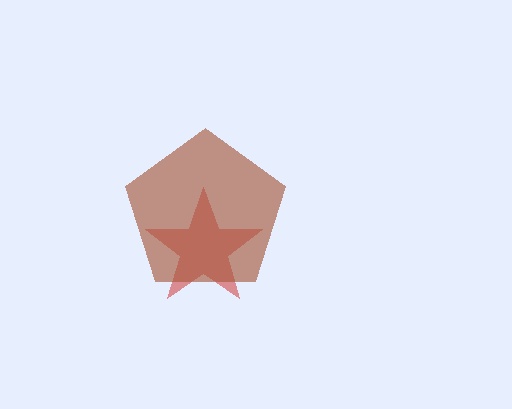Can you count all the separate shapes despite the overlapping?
Yes, there are 2 separate shapes.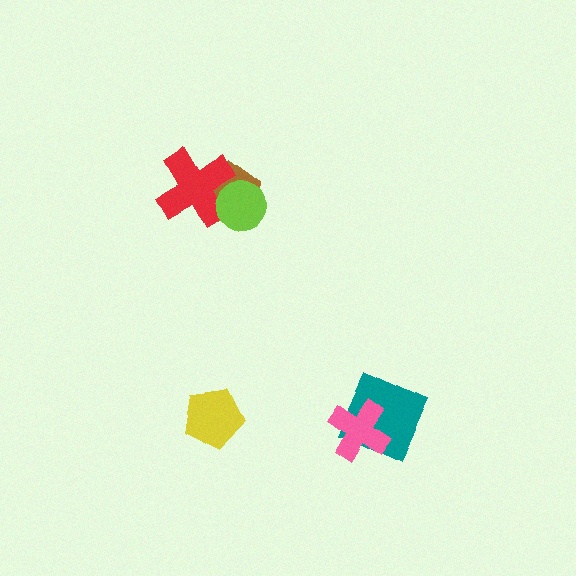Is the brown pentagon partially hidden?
Yes, it is partially covered by another shape.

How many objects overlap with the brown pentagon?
2 objects overlap with the brown pentagon.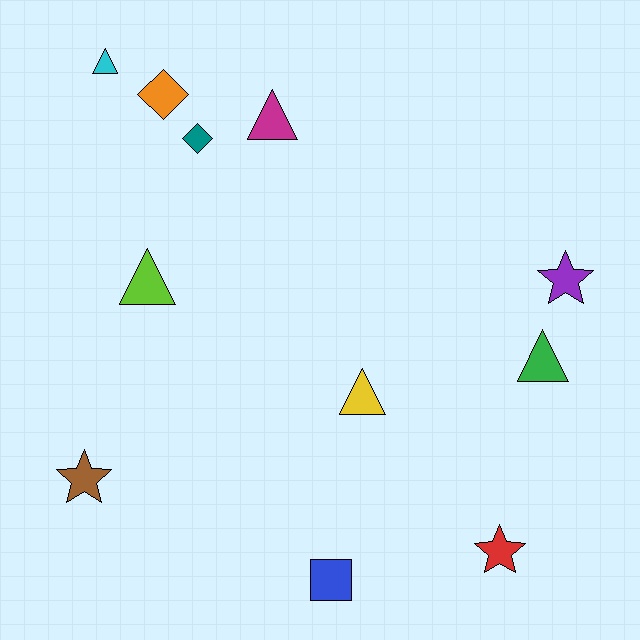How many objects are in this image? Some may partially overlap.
There are 11 objects.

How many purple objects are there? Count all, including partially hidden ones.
There is 1 purple object.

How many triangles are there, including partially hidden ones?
There are 5 triangles.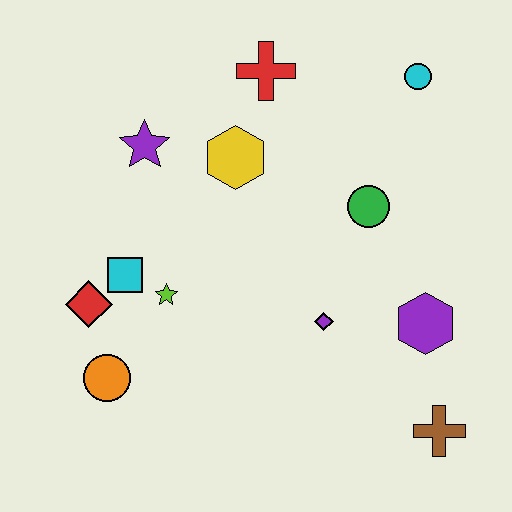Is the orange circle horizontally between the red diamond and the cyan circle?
Yes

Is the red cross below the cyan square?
No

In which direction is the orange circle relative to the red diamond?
The orange circle is below the red diamond.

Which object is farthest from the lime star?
The cyan circle is farthest from the lime star.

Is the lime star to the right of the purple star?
Yes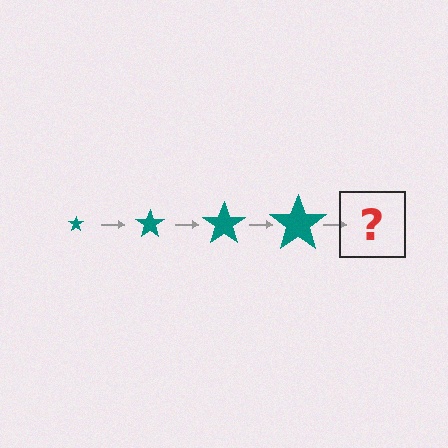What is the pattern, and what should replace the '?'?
The pattern is that the star gets progressively larger each step. The '?' should be a teal star, larger than the previous one.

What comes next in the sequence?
The next element should be a teal star, larger than the previous one.